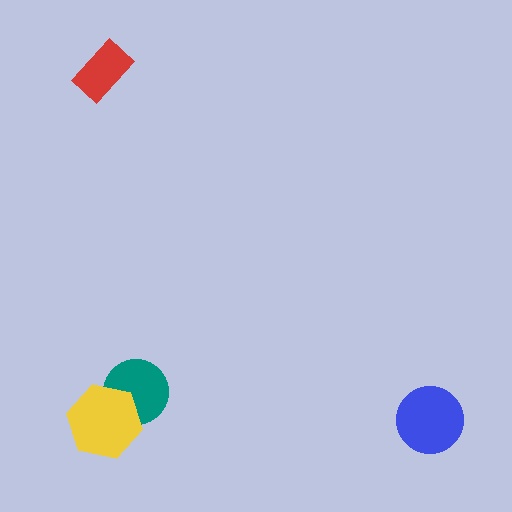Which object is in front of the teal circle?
The yellow hexagon is in front of the teal circle.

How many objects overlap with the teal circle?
1 object overlaps with the teal circle.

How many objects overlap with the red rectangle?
0 objects overlap with the red rectangle.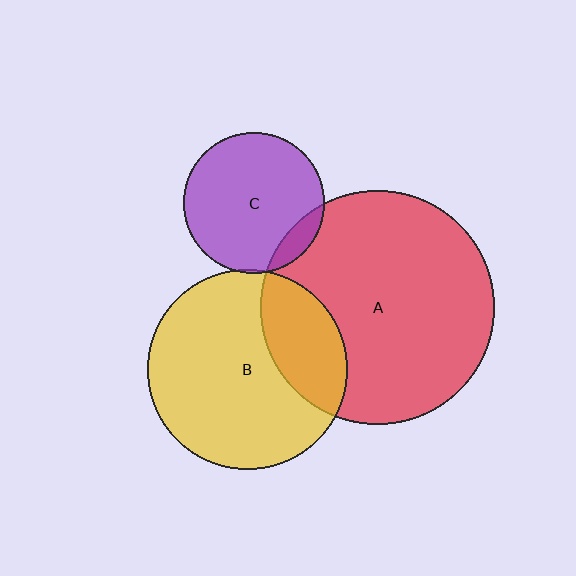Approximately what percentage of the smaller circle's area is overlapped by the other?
Approximately 10%.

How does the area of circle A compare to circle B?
Approximately 1.4 times.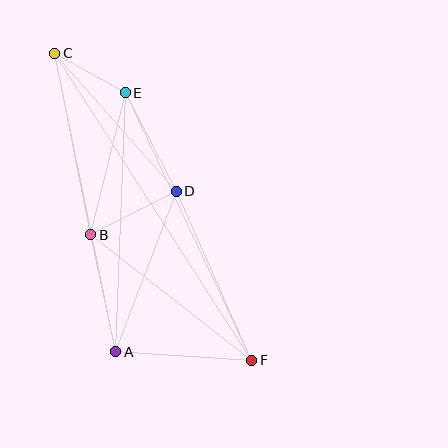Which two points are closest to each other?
Points C and E are closest to each other.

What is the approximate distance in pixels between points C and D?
The distance between C and D is approximately 184 pixels.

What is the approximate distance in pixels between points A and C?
The distance between A and C is approximately 305 pixels.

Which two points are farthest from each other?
Points C and F are farthest from each other.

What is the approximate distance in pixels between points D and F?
The distance between D and F is approximately 185 pixels.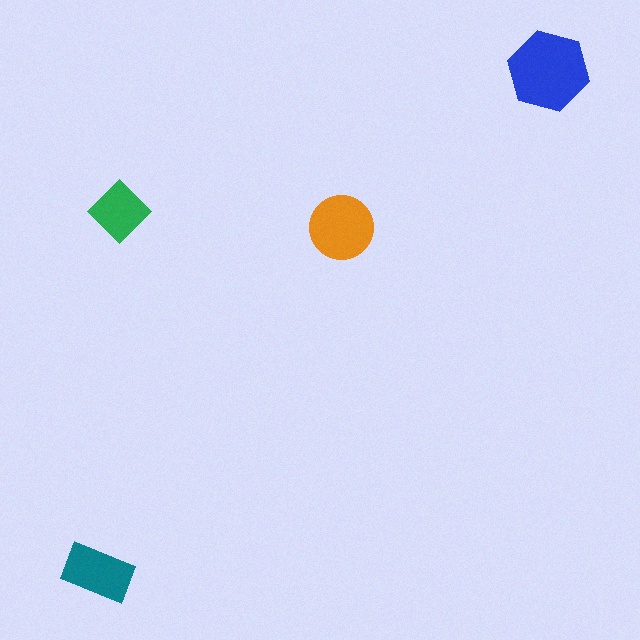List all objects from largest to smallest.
The blue hexagon, the orange circle, the teal rectangle, the green diamond.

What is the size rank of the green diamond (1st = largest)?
4th.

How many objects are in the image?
There are 4 objects in the image.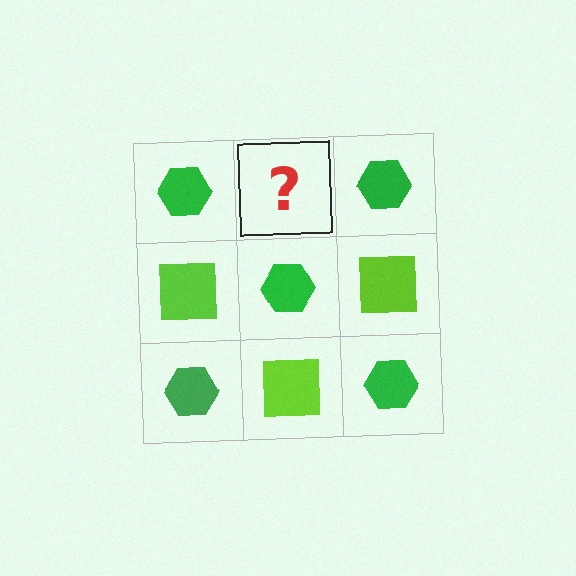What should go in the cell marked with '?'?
The missing cell should contain a lime square.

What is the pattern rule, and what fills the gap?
The rule is that it alternates green hexagon and lime square in a checkerboard pattern. The gap should be filled with a lime square.